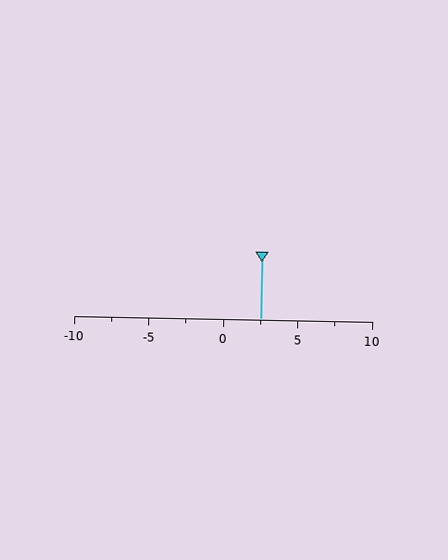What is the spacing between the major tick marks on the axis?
The major ticks are spaced 5 apart.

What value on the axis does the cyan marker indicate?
The marker indicates approximately 2.5.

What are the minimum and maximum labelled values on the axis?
The axis runs from -10 to 10.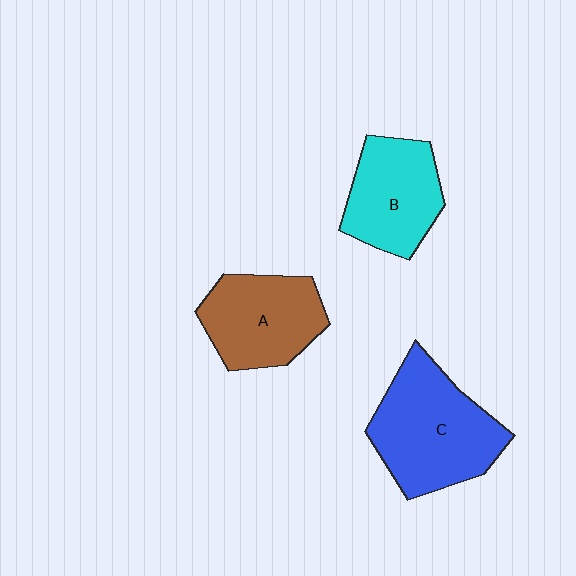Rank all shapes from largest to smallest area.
From largest to smallest: C (blue), A (brown), B (cyan).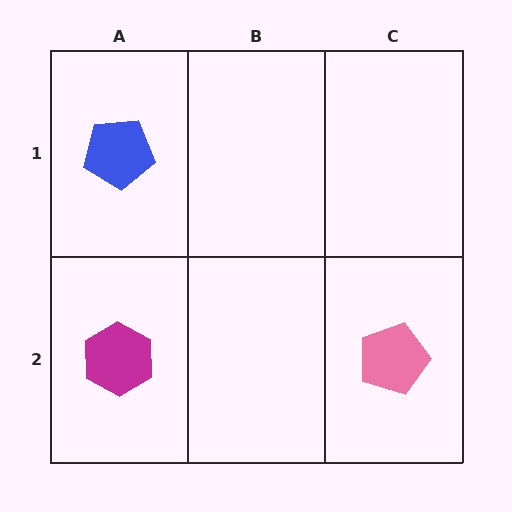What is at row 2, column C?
A pink pentagon.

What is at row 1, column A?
A blue pentagon.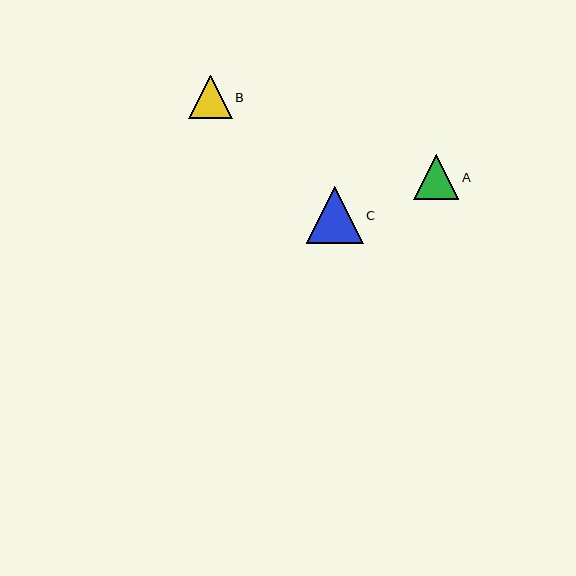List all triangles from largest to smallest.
From largest to smallest: C, A, B.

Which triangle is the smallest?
Triangle B is the smallest with a size of approximately 44 pixels.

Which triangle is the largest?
Triangle C is the largest with a size of approximately 57 pixels.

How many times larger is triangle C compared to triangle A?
Triangle C is approximately 1.3 times the size of triangle A.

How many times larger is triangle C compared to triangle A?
Triangle C is approximately 1.3 times the size of triangle A.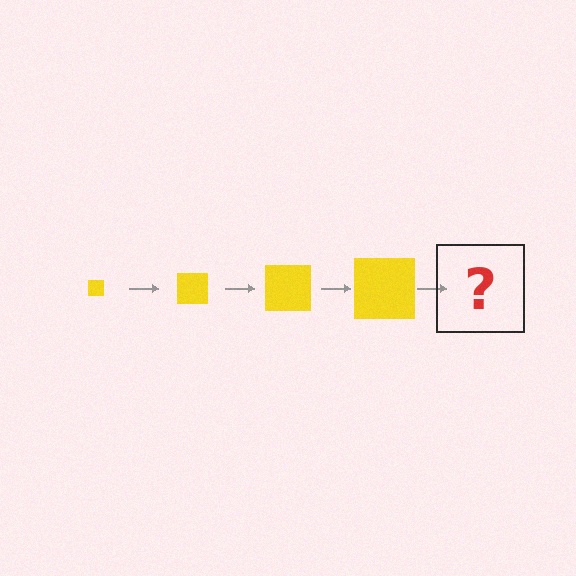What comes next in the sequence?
The next element should be a yellow square, larger than the previous one.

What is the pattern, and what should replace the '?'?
The pattern is that the square gets progressively larger each step. The '?' should be a yellow square, larger than the previous one.